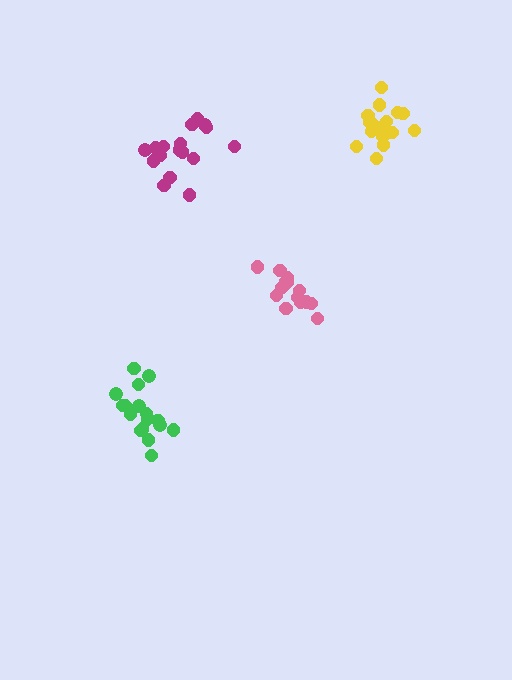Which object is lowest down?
The green cluster is bottommost.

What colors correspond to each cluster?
The clusters are colored: green, pink, magenta, yellow.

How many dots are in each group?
Group 1: 18 dots, Group 2: 15 dots, Group 3: 17 dots, Group 4: 18 dots (68 total).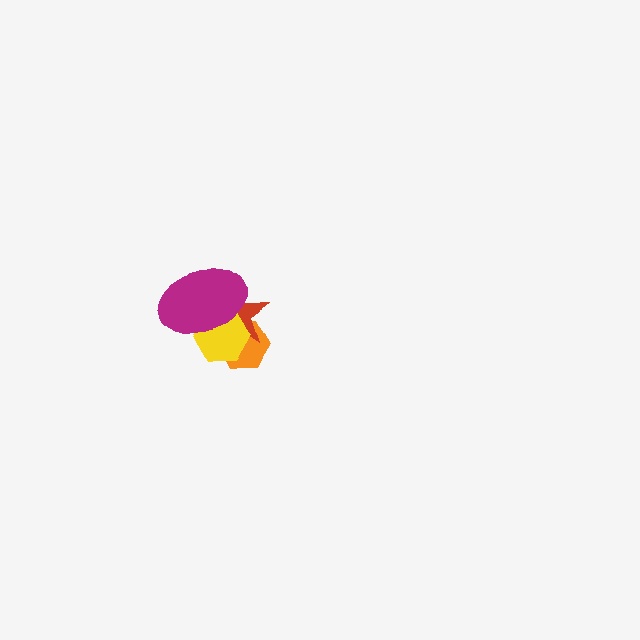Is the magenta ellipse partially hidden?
No, no other shape covers it.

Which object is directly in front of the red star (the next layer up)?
The yellow hexagon is directly in front of the red star.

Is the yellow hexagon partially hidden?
Yes, it is partially covered by another shape.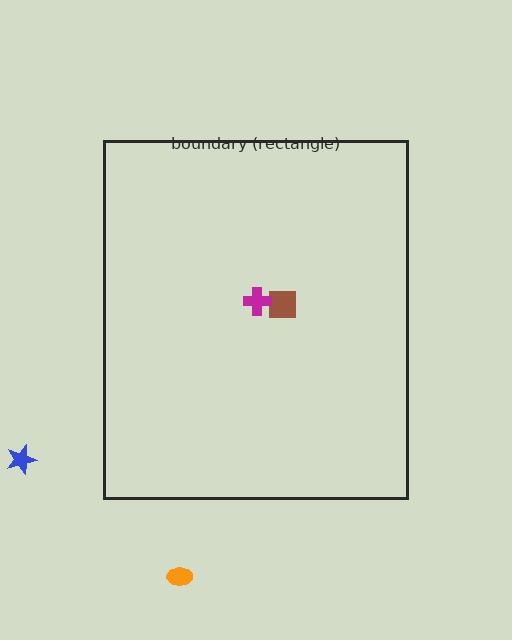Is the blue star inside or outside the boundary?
Outside.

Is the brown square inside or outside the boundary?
Inside.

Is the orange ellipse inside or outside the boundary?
Outside.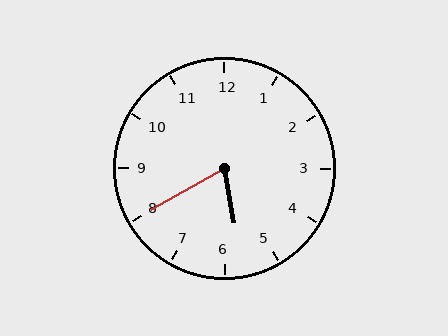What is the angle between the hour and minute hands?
Approximately 70 degrees.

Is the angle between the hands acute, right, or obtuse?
It is acute.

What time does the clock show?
5:40.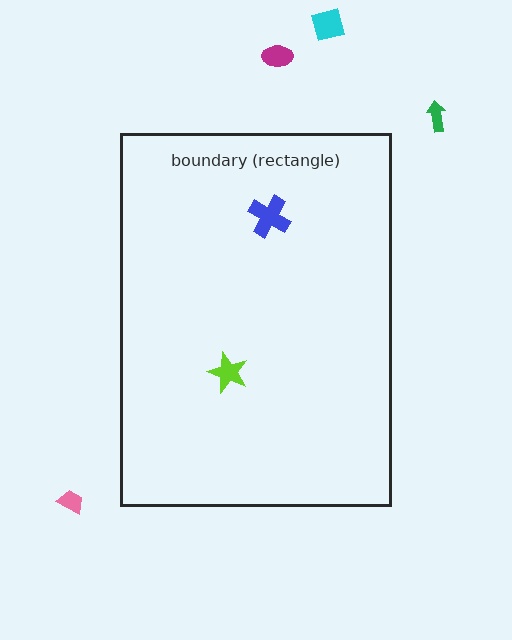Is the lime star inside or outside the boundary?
Inside.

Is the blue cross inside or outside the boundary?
Inside.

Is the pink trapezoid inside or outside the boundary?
Outside.